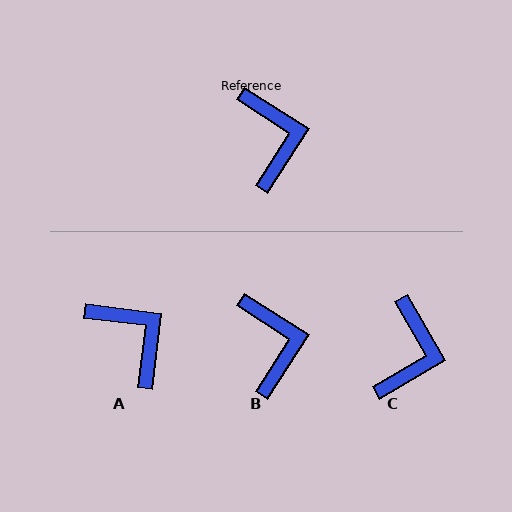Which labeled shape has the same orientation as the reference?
B.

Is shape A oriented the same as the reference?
No, it is off by about 26 degrees.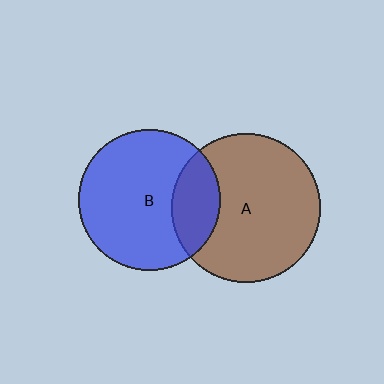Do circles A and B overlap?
Yes.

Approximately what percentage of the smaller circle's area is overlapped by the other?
Approximately 25%.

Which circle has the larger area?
Circle A (brown).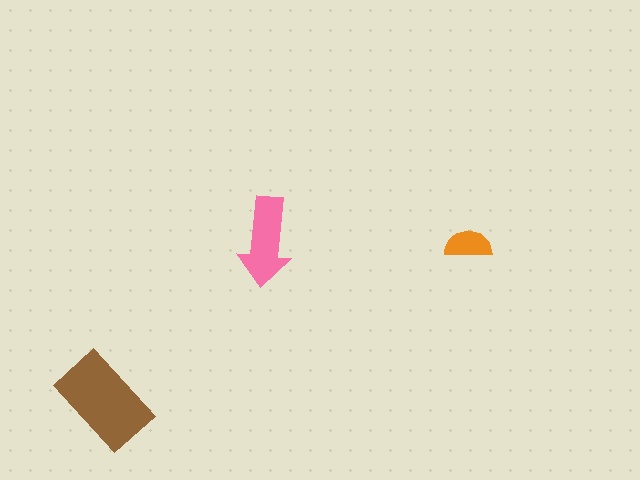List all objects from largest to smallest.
The brown rectangle, the pink arrow, the orange semicircle.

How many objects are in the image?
There are 3 objects in the image.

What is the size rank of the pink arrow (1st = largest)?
2nd.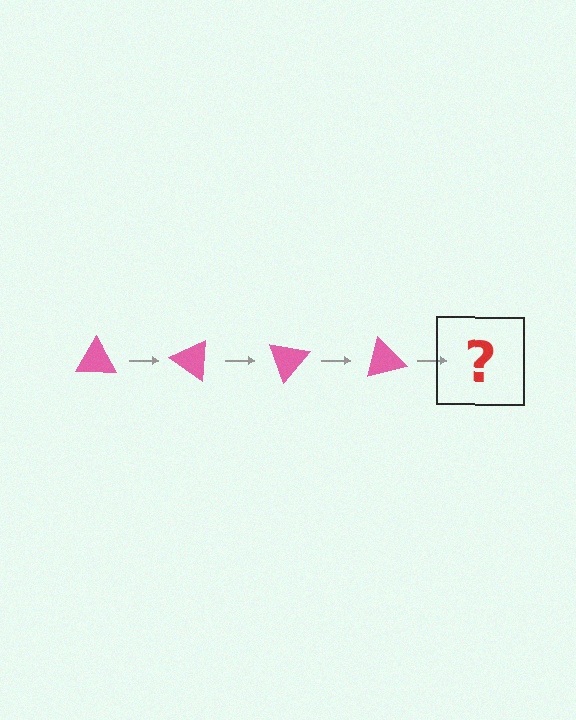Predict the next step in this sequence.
The next step is a pink triangle rotated 140 degrees.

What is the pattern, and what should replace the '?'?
The pattern is that the triangle rotates 35 degrees each step. The '?' should be a pink triangle rotated 140 degrees.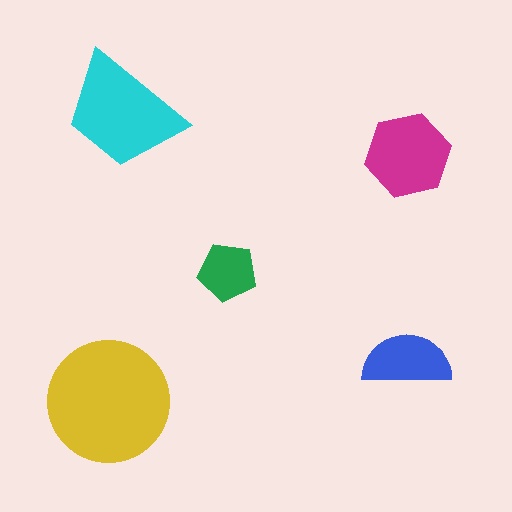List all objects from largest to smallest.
The yellow circle, the cyan trapezoid, the magenta hexagon, the blue semicircle, the green pentagon.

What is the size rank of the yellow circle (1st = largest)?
1st.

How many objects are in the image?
There are 5 objects in the image.